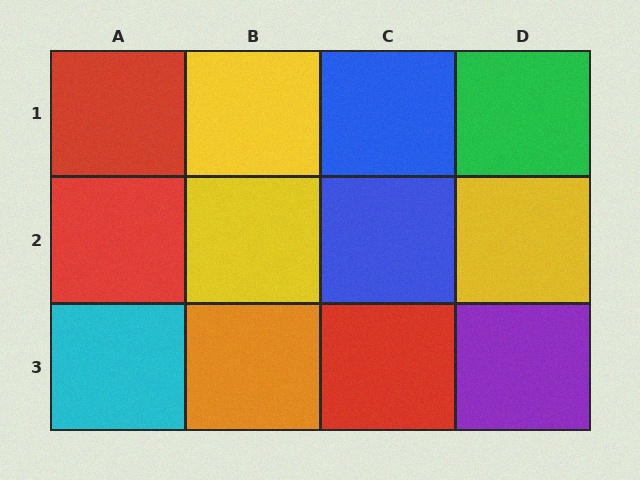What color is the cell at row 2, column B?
Yellow.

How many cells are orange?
1 cell is orange.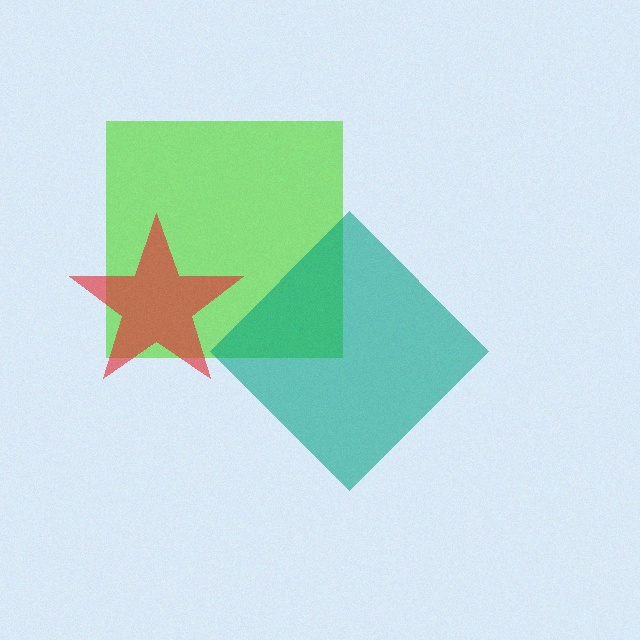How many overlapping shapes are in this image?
There are 3 overlapping shapes in the image.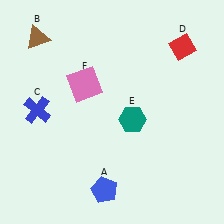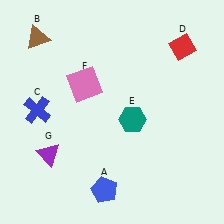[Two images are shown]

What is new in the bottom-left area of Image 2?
A purple triangle (G) was added in the bottom-left area of Image 2.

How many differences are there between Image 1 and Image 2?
There is 1 difference between the two images.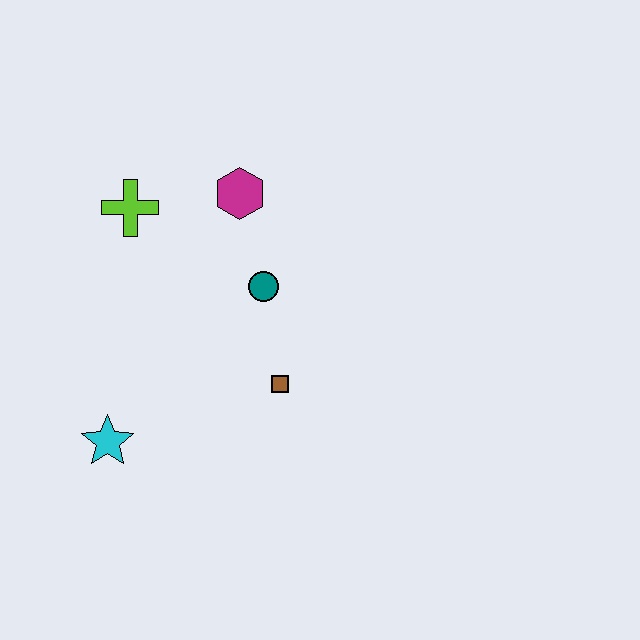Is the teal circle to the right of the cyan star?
Yes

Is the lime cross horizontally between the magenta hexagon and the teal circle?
No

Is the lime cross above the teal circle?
Yes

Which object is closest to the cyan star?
The brown square is closest to the cyan star.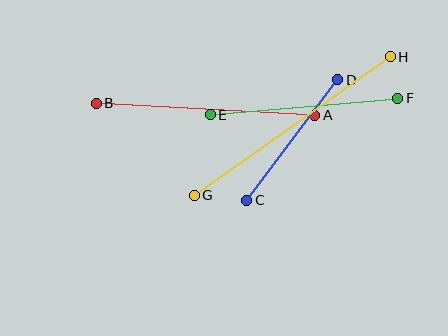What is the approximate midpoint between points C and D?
The midpoint is at approximately (292, 140) pixels.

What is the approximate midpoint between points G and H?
The midpoint is at approximately (292, 126) pixels.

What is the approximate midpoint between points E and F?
The midpoint is at approximately (304, 106) pixels.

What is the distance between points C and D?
The distance is approximately 151 pixels.